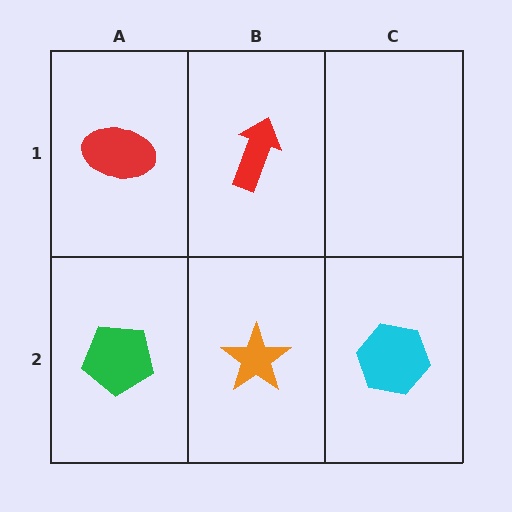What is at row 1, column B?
A red arrow.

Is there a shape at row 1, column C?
No, that cell is empty.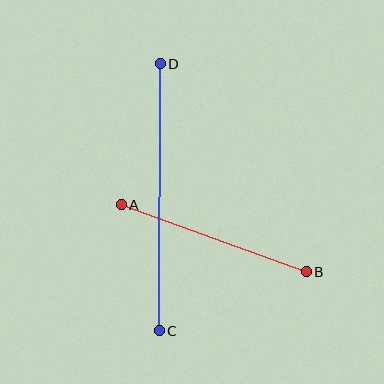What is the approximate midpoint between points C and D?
The midpoint is at approximately (160, 197) pixels.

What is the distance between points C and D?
The distance is approximately 267 pixels.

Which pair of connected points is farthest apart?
Points C and D are farthest apart.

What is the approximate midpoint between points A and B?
The midpoint is at approximately (214, 238) pixels.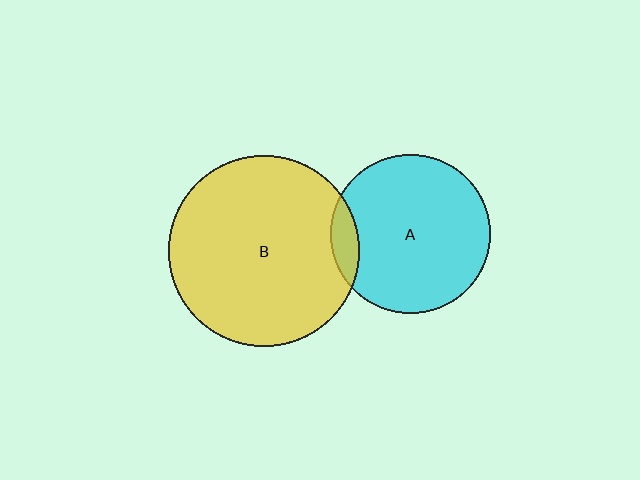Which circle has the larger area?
Circle B (yellow).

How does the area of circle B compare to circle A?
Approximately 1.4 times.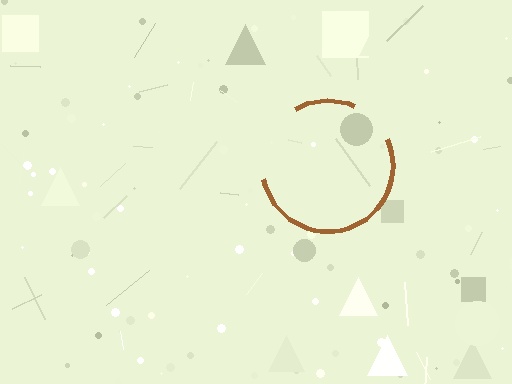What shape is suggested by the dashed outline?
The dashed outline suggests a circle.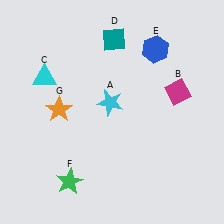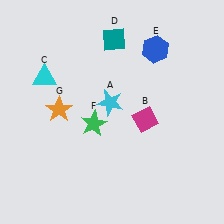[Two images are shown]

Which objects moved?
The objects that moved are: the magenta diamond (B), the green star (F).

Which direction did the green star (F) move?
The green star (F) moved up.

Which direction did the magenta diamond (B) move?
The magenta diamond (B) moved left.